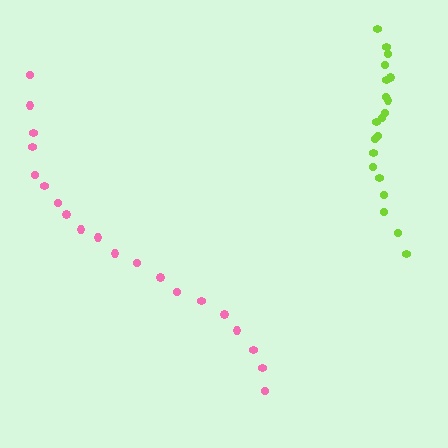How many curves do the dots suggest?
There are 2 distinct paths.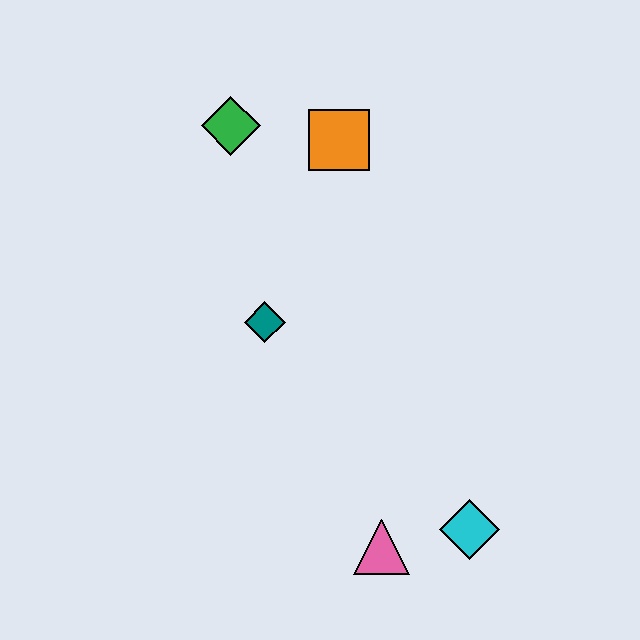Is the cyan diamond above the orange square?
No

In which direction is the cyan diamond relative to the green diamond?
The cyan diamond is below the green diamond.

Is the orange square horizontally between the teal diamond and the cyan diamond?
Yes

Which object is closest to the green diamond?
The orange square is closest to the green diamond.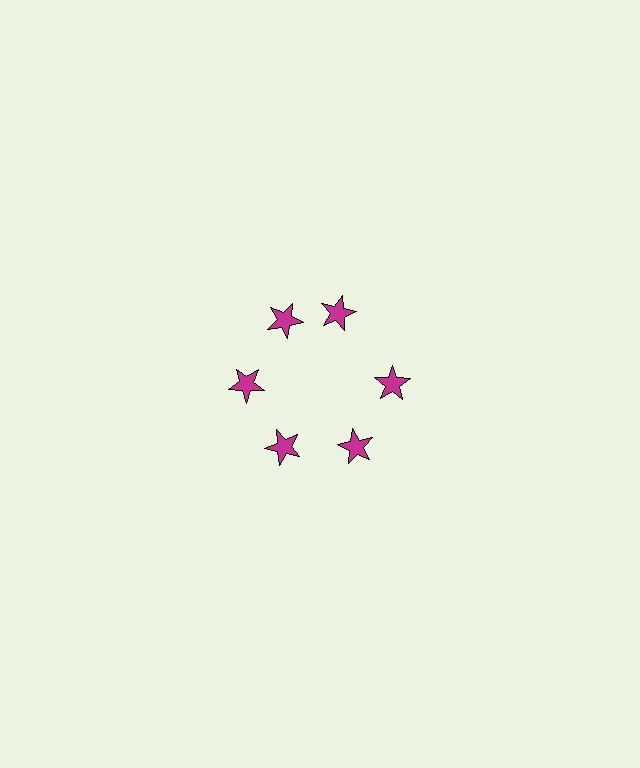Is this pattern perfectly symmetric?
No. The 6 magenta stars are arranged in a ring, but one element near the 1 o'clock position is rotated out of alignment along the ring, breaking the 6-fold rotational symmetry.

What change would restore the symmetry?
The symmetry would be restored by rotating it back into even spacing with its neighbors so that all 6 stars sit at equal angles and equal distance from the center.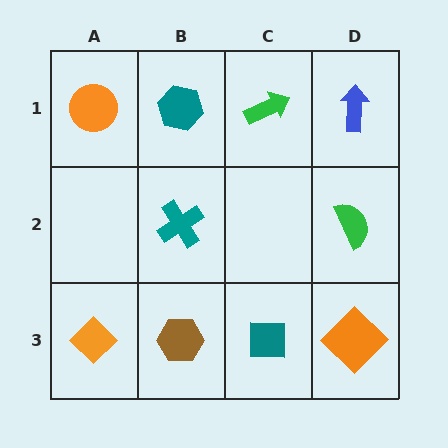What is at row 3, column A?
An orange diamond.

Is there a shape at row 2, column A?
No, that cell is empty.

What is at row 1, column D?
A blue arrow.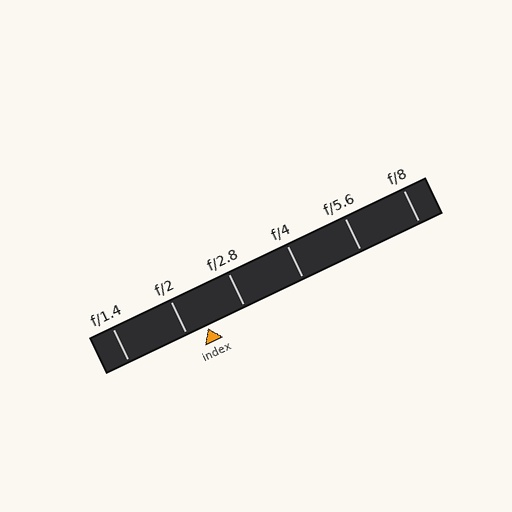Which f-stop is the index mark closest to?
The index mark is closest to f/2.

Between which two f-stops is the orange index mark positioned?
The index mark is between f/2 and f/2.8.